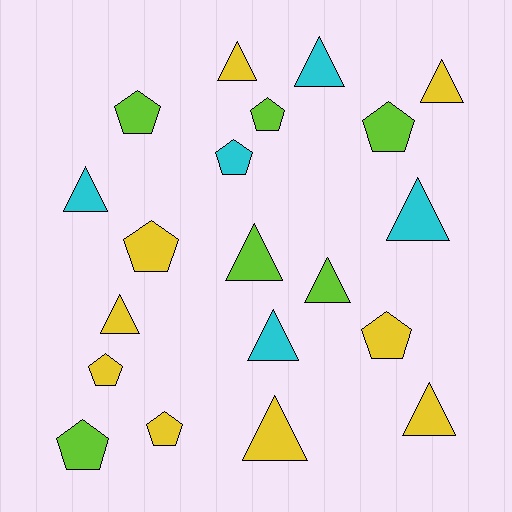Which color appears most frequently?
Yellow, with 9 objects.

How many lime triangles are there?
There are 2 lime triangles.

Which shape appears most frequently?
Triangle, with 11 objects.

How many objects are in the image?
There are 20 objects.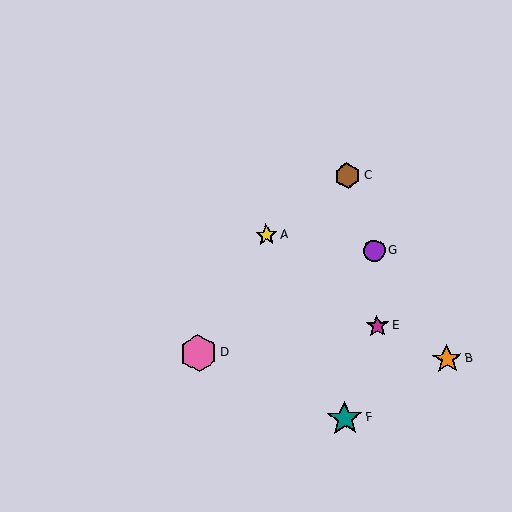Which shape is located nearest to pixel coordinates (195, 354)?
The pink hexagon (labeled D) at (198, 353) is nearest to that location.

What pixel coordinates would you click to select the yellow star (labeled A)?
Click at (266, 235) to select the yellow star A.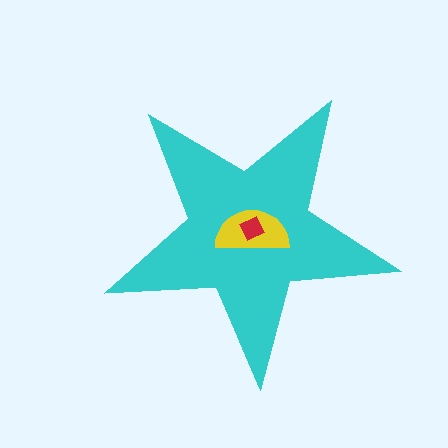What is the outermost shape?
The cyan star.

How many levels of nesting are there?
3.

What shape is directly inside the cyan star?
The yellow semicircle.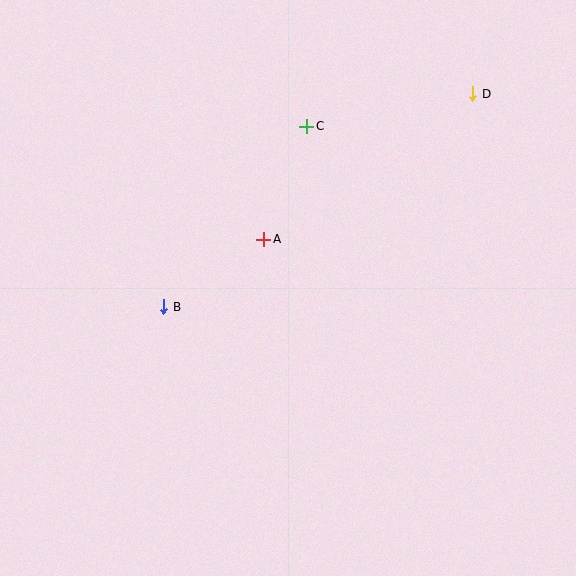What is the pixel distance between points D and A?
The distance between D and A is 254 pixels.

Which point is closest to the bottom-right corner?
Point A is closest to the bottom-right corner.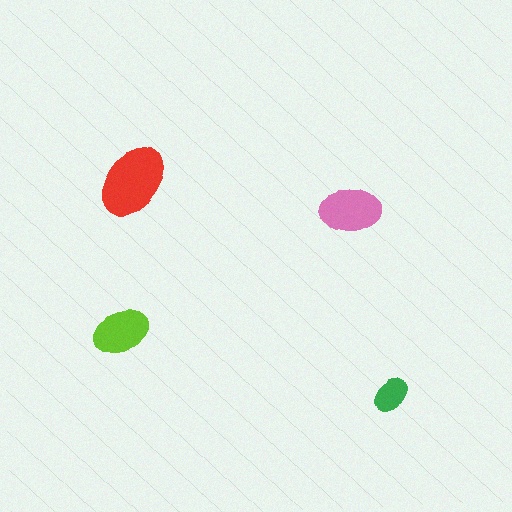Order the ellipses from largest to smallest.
the red one, the pink one, the lime one, the green one.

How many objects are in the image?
There are 4 objects in the image.